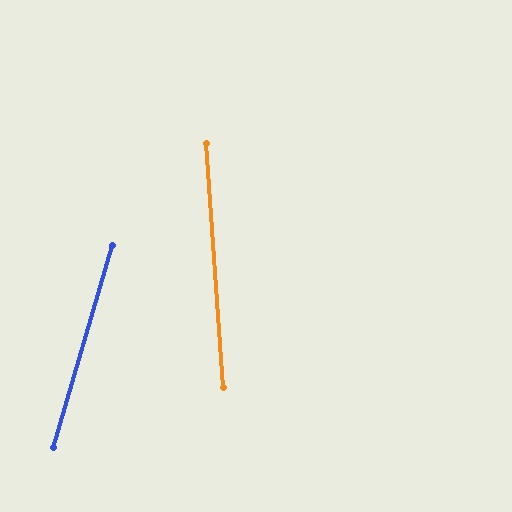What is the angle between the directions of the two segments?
Approximately 20 degrees.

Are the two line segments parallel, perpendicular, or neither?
Neither parallel nor perpendicular — they differ by about 20°.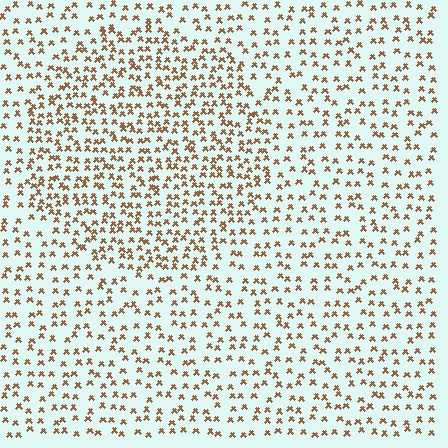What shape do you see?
I see a circle.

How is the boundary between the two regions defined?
The boundary is defined by a change in element density (approximately 1.7x ratio). All elements are the same color, size, and shape.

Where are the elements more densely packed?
The elements are more densely packed inside the circle boundary.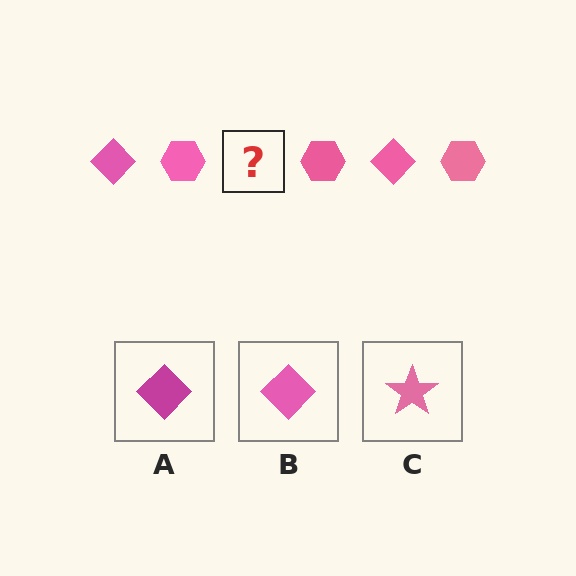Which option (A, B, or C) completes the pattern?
B.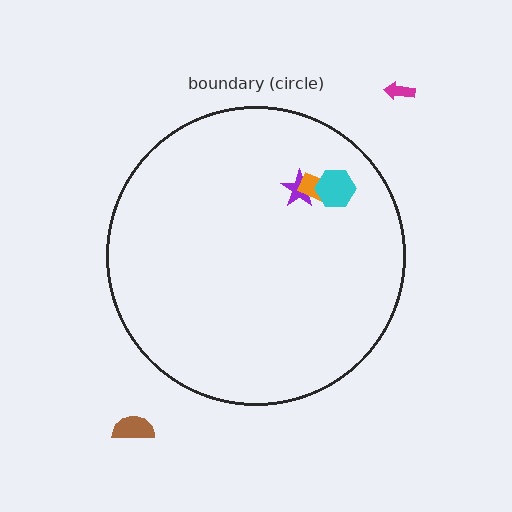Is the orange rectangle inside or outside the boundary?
Inside.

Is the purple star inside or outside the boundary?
Inside.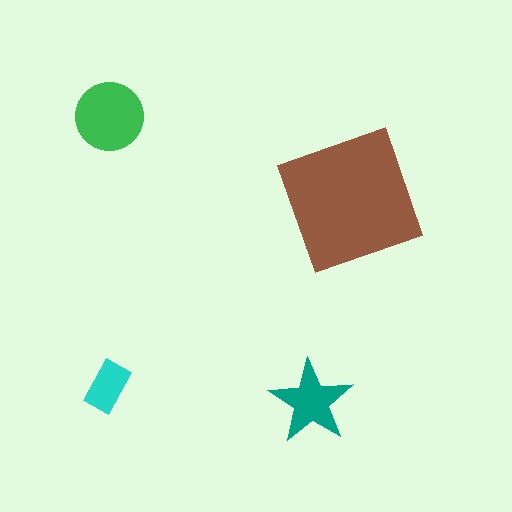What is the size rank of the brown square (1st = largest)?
1st.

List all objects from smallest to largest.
The cyan rectangle, the teal star, the green circle, the brown square.